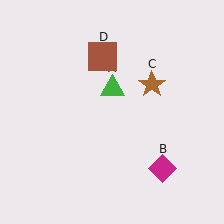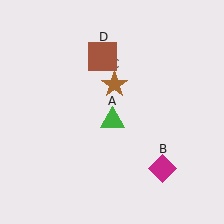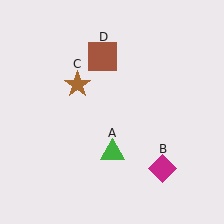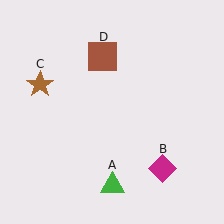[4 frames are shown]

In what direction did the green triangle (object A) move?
The green triangle (object A) moved down.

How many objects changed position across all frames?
2 objects changed position: green triangle (object A), brown star (object C).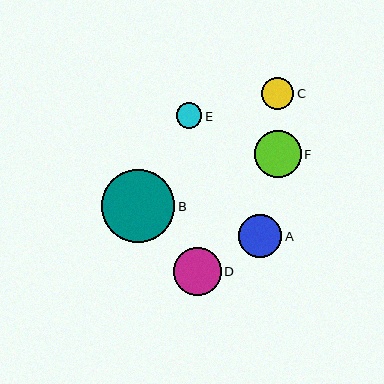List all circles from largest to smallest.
From largest to smallest: B, D, F, A, C, E.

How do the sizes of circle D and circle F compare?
Circle D and circle F are approximately the same size.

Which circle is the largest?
Circle B is the largest with a size of approximately 73 pixels.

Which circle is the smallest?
Circle E is the smallest with a size of approximately 26 pixels.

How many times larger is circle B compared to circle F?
Circle B is approximately 1.6 times the size of circle F.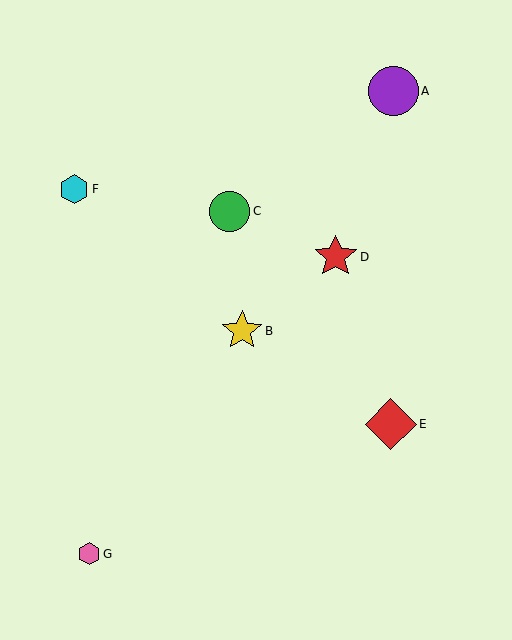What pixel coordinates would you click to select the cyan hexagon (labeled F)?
Click at (74, 189) to select the cyan hexagon F.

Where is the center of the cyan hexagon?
The center of the cyan hexagon is at (74, 189).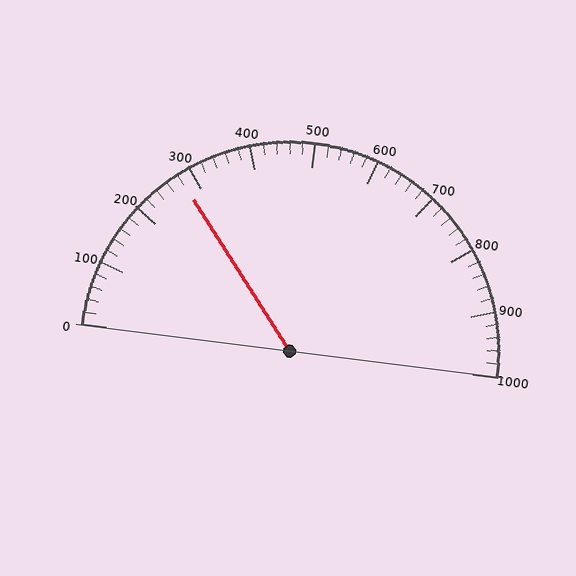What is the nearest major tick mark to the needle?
The nearest major tick mark is 300.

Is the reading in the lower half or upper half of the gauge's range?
The reading is in the lower half of the range (0 to 1000).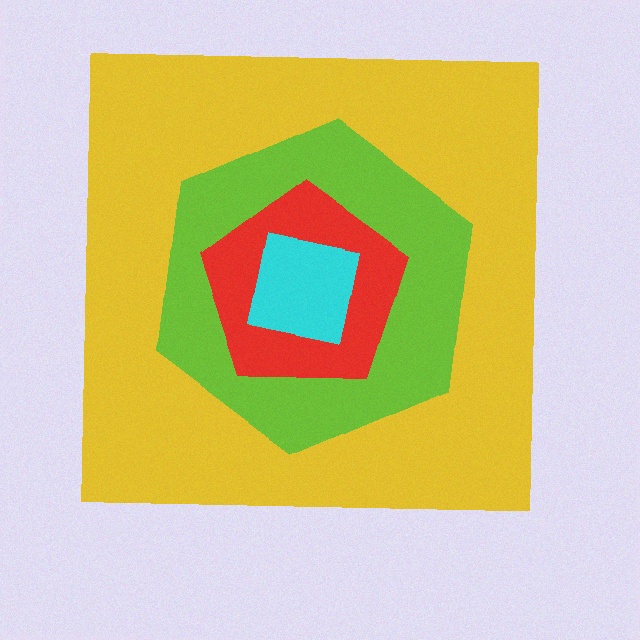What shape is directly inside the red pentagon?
The cyan square.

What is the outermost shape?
The yellow square.